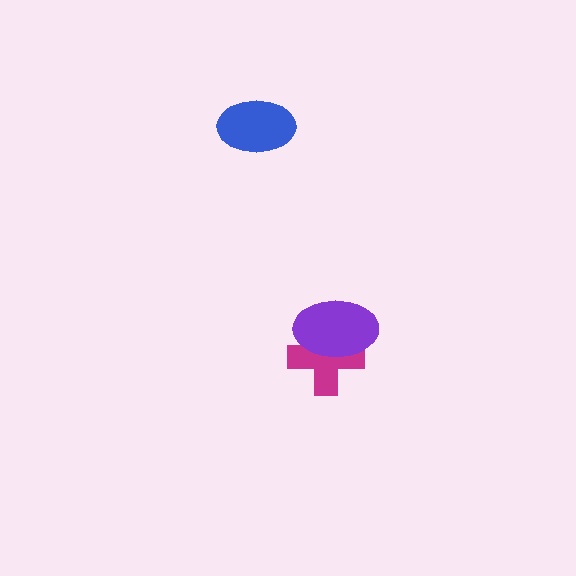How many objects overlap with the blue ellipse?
0 objects overlap with the blue ellipse.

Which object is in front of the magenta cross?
The purple ellipse is in front of the magenta cross.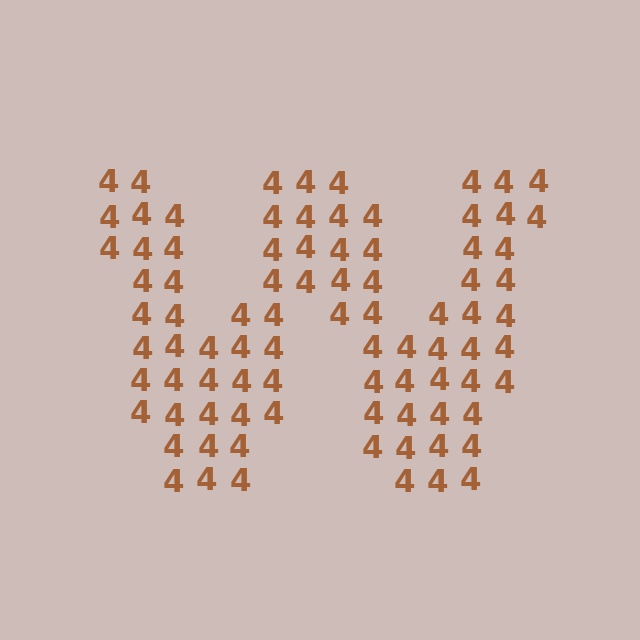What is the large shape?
The large shape is the letter W.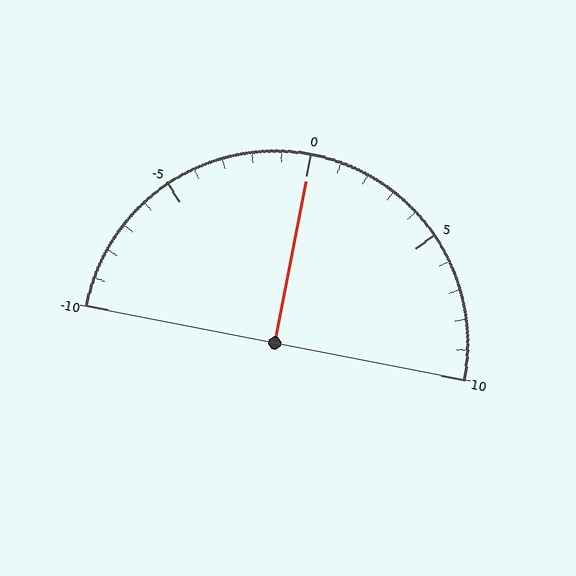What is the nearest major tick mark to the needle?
The nearest major tick mark is 0.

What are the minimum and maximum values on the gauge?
The gauge ranges from -10 to 10.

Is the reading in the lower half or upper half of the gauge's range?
The reading is in the upper half of the range (-10 to 10).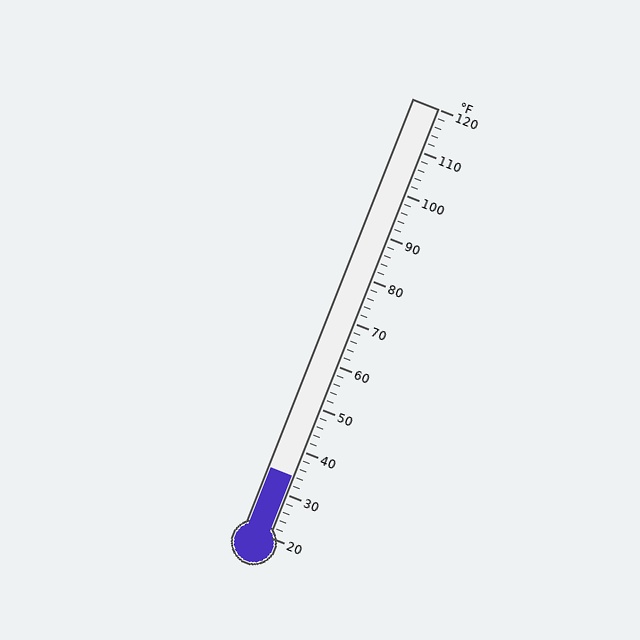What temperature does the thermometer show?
The thermometer shows approximately 34°F.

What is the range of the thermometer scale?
The thermometer scale ranges from 20°F to 120°F.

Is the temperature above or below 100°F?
The temperature is below 100°F.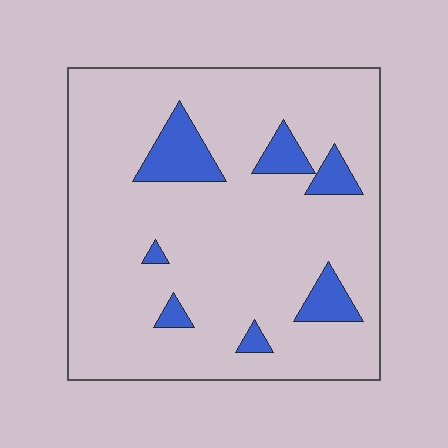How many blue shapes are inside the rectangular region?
7.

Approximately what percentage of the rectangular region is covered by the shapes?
Approximately 10%.